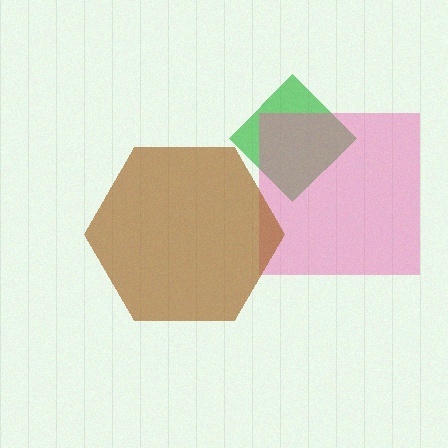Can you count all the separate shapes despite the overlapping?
Yes, there are 3 separate shapes.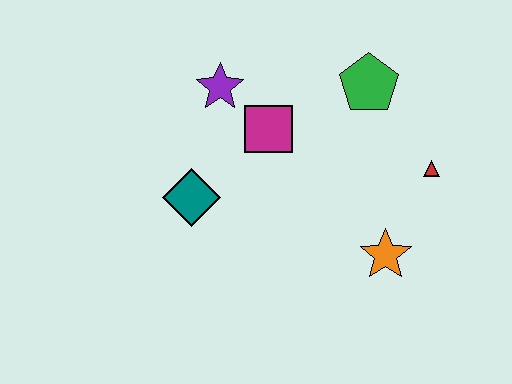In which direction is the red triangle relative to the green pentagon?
The red triangle is below the green pentagon.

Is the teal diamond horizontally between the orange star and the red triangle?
No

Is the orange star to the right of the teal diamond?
Yes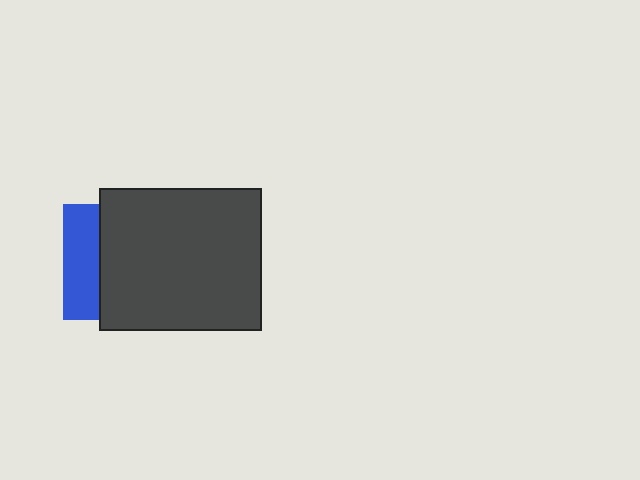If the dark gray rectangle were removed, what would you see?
You would see the complete blue square.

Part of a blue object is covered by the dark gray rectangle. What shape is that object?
It is a square.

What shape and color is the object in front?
The object in front is a dark gray rectangle.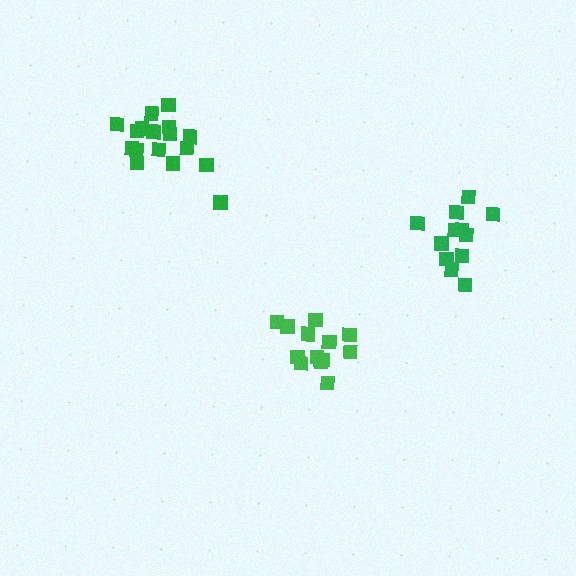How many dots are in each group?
Group 1: 18 dots, Group 2: 12 dots, Group 3: 14 dots (44 total).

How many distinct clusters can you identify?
There are 3 distinct clusters.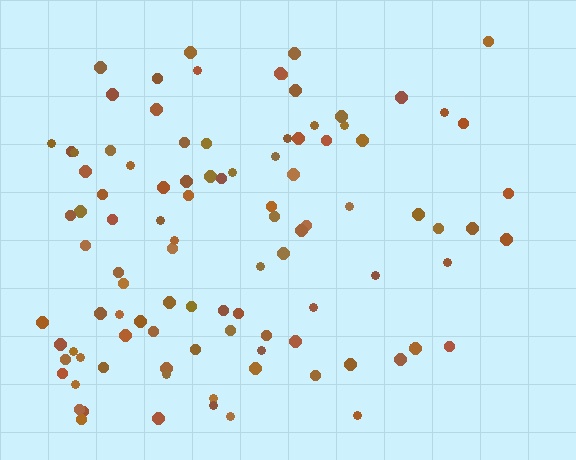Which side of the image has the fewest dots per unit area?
The right.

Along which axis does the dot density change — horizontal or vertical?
Horizontal.